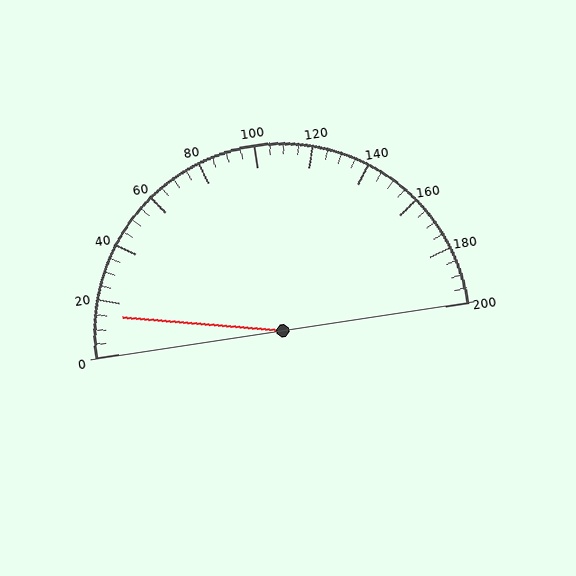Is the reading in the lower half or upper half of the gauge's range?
The reading is in the lower half of the range (0 to 200).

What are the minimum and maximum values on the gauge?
The gauge ranges from 0 to 200.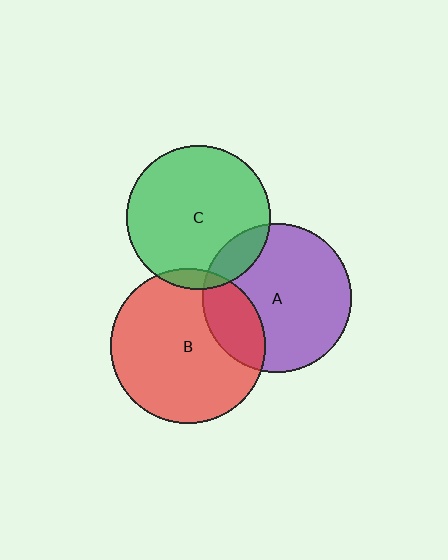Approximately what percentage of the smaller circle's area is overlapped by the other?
Approximately 5%.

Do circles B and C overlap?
Yes.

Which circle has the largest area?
Circle B (red).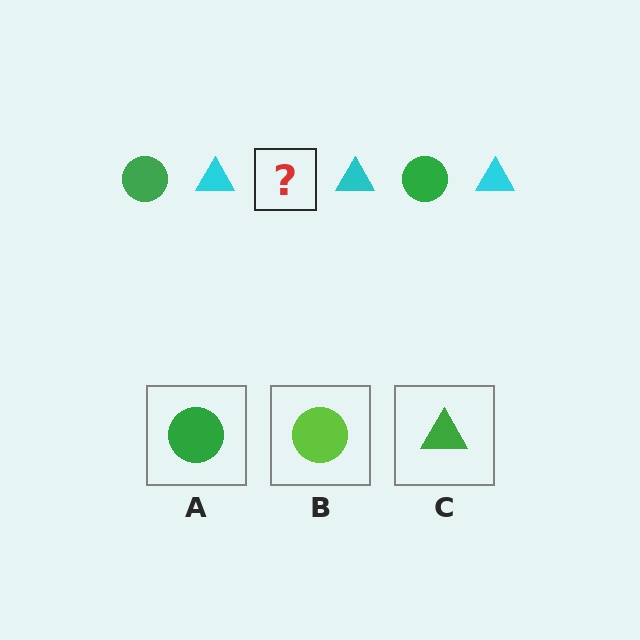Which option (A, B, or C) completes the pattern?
A.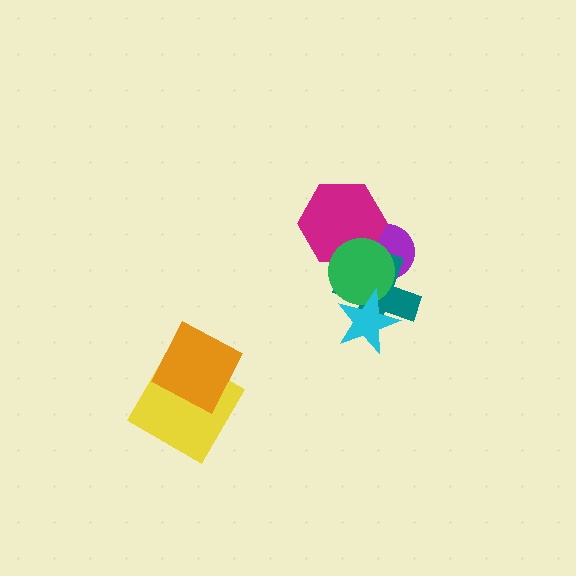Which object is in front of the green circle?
The cyan star is in front of the green circle.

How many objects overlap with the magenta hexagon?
2 objects overlap with the magenta hexagon.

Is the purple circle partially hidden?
Yes, it is partially covered by another shape.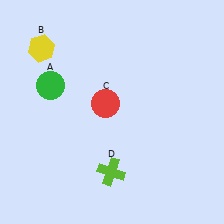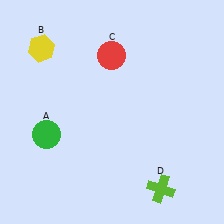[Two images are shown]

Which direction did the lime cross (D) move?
The lime cross (D) moved right.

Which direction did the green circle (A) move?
The green circle (A) moved down.